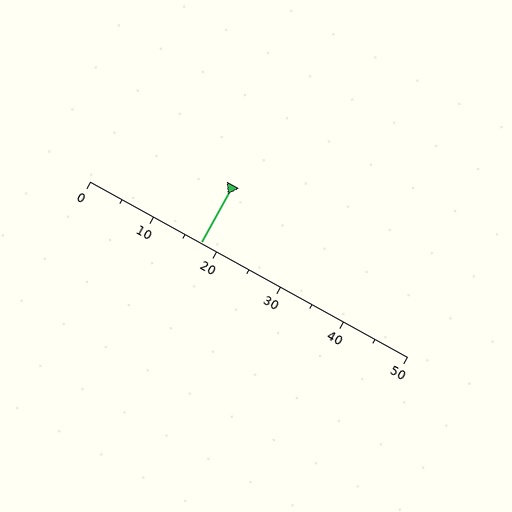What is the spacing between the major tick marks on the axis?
The major ticks are spaced 10 apart.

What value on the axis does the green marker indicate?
The marker indicates approximately 17.5.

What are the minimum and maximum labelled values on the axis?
The axis runs from 0 to 50.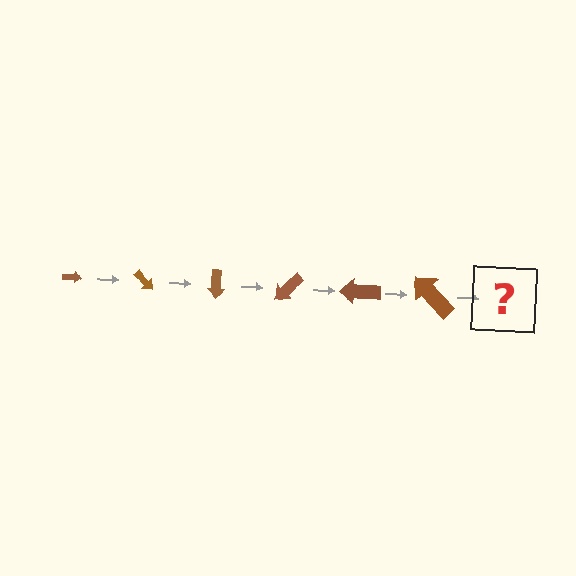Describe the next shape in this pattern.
It should be an arrow, larger than the previous one and rotated 270 degrees from the start.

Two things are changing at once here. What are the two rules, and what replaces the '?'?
The two rules are that the arrow grows larger each step and it rotates 45 degrees each step. The '?' should be an arrow, larger than the previous one and rotated 270 degrees from the start.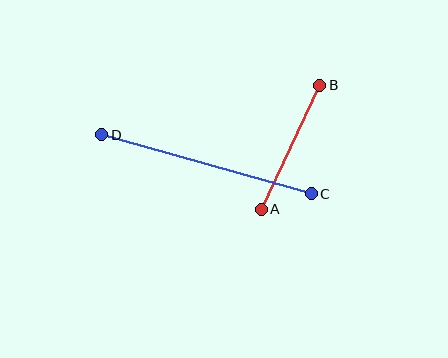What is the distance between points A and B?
The distance is approximately 137 pixels.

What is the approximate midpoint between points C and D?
The midpoint is at approximately (206, 164) pixels.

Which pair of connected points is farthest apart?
Points C and D are farthest apart.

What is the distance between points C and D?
The distance is approximately 218 pixels.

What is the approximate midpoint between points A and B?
The midpoint is at approximately (290, 147) pixels.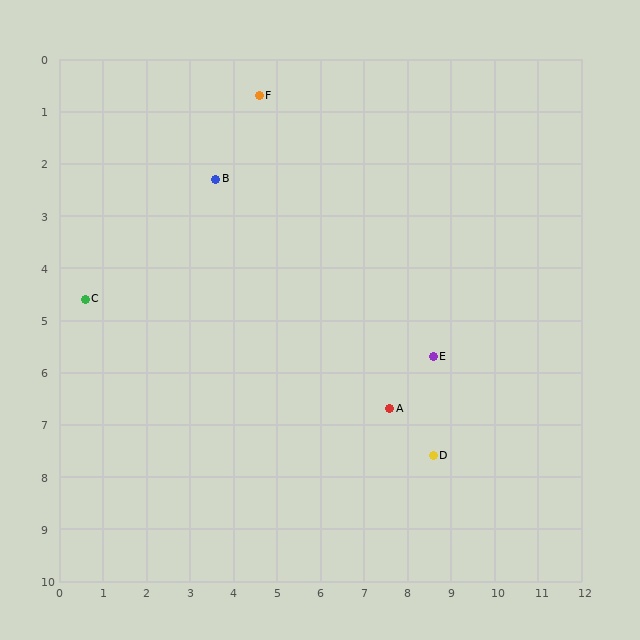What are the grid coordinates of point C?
Point C is at approximately (0.6, 4.6).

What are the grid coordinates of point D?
Point D is at approximately (8.6, 7.6).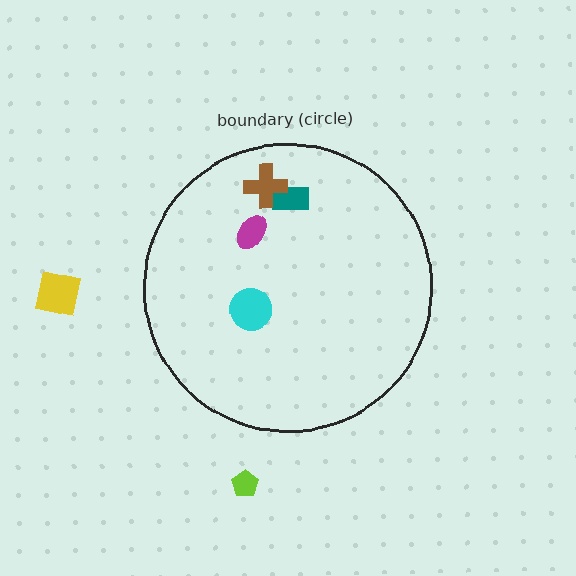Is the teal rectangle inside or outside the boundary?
Inside.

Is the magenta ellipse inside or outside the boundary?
Inside.